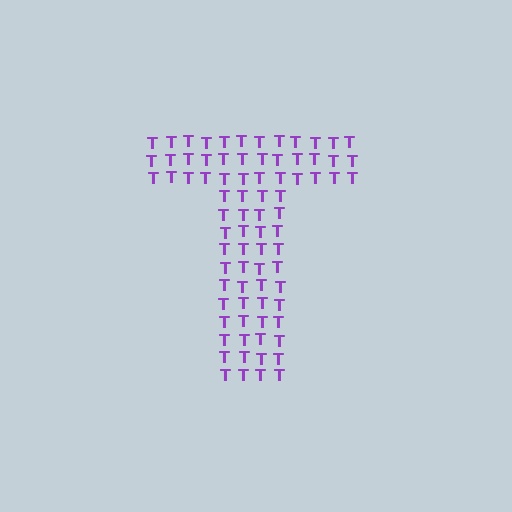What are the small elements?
The small elements are letter T's.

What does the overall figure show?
The overall figure shows the letter T.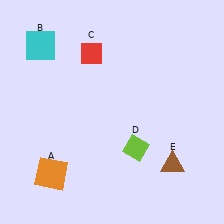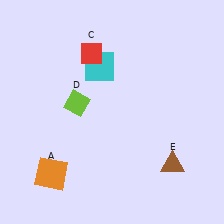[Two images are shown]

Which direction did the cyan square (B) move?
The cyan square (B) moved right.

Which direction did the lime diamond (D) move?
The lime diamond (D) moved left.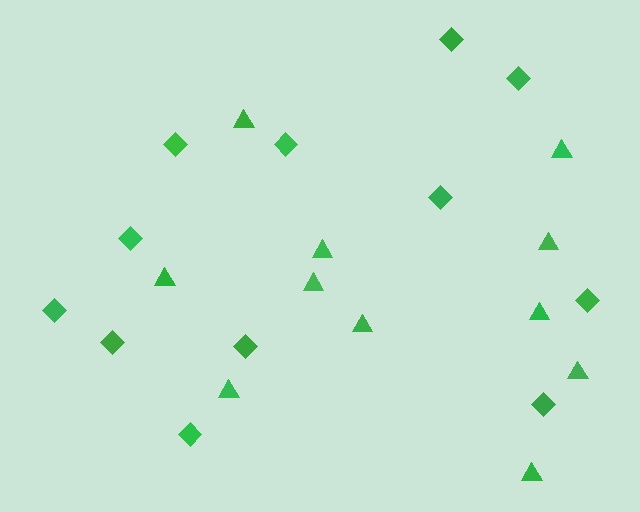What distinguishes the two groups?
There are 2 groups: one group of triangles (11) and one group of diamonds (12).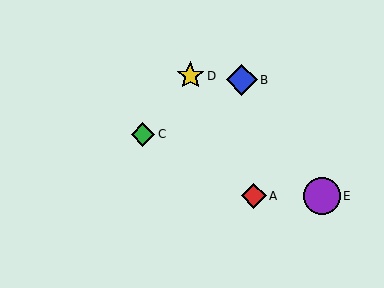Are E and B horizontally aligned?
No, E is at y≈196 and B is at y≈80.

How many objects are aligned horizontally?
2 objects (A, E) are aligned horizontally.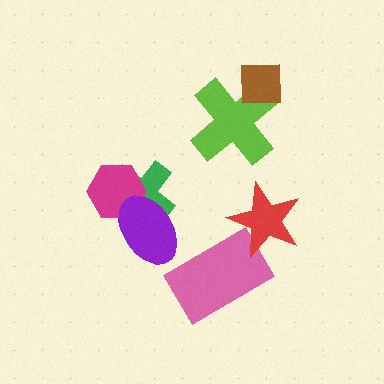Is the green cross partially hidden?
Yes, it is partially covered by another shape.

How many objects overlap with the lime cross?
1 object overlaps with the lime cross.